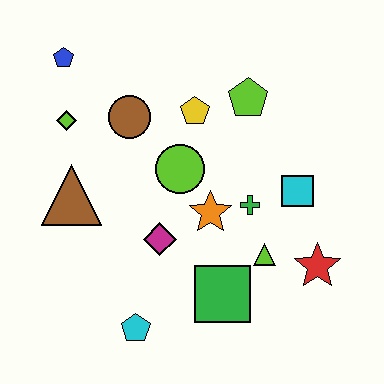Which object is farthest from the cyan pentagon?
The blue pentagon is farthest from the cyan pentagon.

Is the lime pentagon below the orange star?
No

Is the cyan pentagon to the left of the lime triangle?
Yes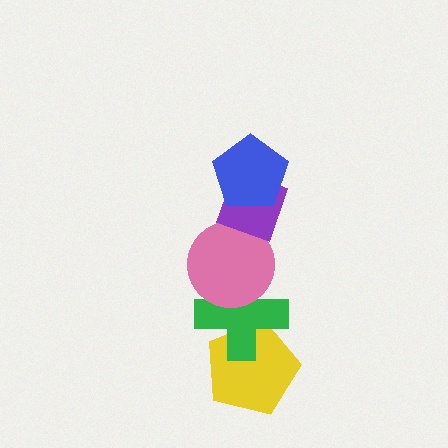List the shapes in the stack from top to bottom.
From top to bottom: the blue pentagon, the purple diamond, the pink circle, the green cross, the yellow pentagon.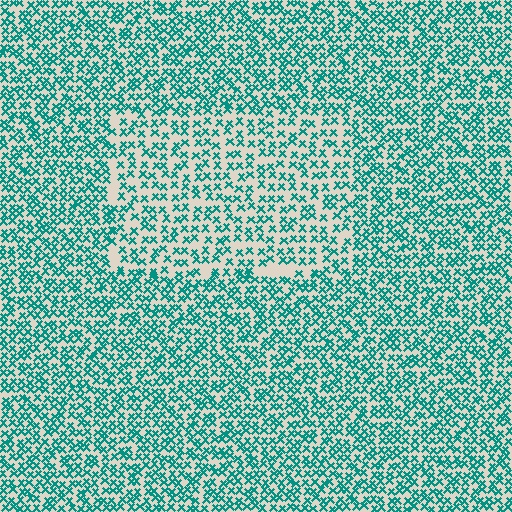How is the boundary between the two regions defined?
The boundary is defined by a change in element density (approximately 1.6x ratio). All elements are the same color, size, and shape.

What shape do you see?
I see a rectangle.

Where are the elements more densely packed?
The elements are more densely packed outside the rectangle boundary.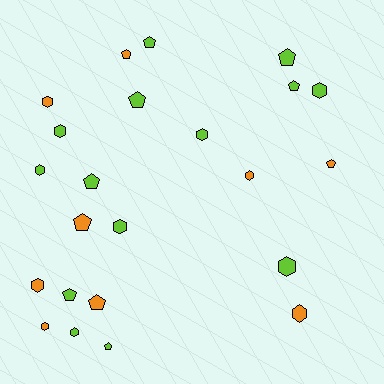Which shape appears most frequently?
Hexagon, with 12 objects.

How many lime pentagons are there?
There are 7 lime pentagons.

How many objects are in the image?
There are 23 objects.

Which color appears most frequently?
Lime, with 14 objects.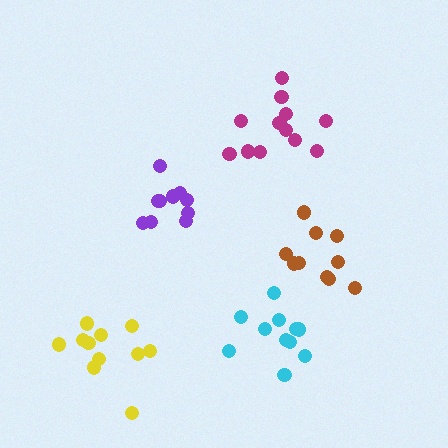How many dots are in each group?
Group 1: 10 dots, Group 2: 12 dots, Group 3: 10 dots, Group 4: 11 dots, Group 5: 11 dots (54 total).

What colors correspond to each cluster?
The clusters are colored: purple, magenta, brown, yellow, cyan.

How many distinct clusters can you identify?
There are 5 distinct clusters.